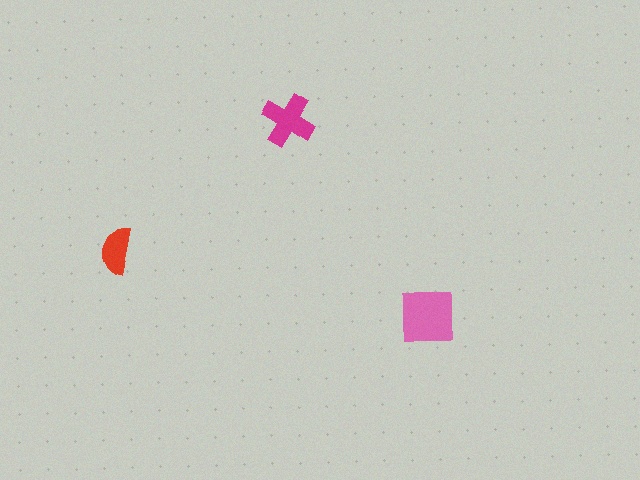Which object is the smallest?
The red semicircle.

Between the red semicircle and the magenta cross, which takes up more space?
The magenta cross.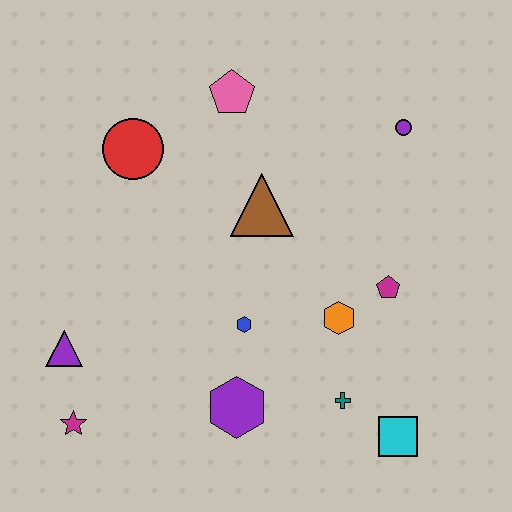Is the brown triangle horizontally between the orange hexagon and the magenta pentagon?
No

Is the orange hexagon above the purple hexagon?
Yes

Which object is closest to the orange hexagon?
The magenta pentagon is closest to the orange hexagon.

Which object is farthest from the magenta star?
The purple circle is farthest from the magenta star.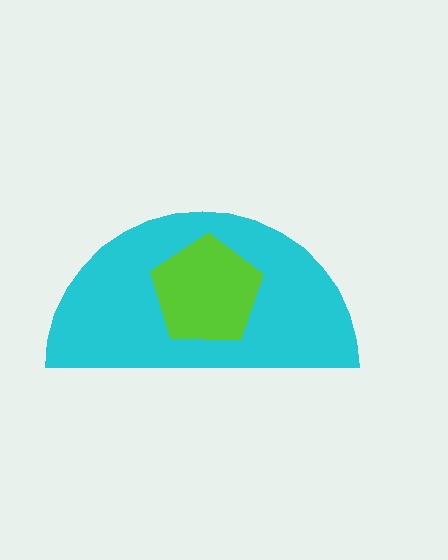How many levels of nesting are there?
2.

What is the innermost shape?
The lime pentagon.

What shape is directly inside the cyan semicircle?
The lime pentagon.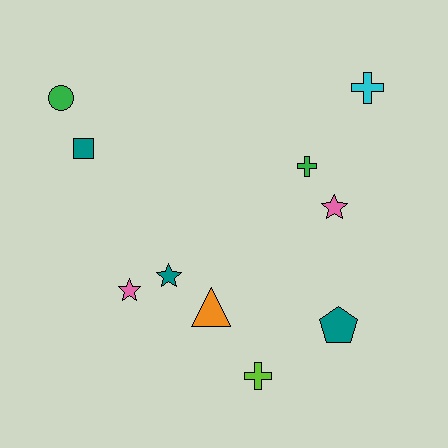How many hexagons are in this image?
There are no hexagons.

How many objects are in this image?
There are 10 objects.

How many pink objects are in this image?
There are 2 pink objects.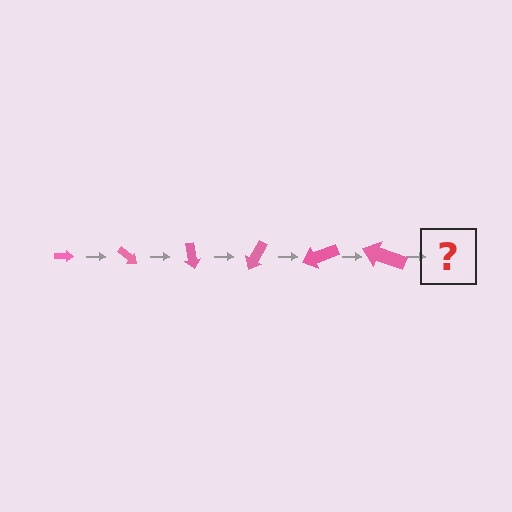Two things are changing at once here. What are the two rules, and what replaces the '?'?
The two rules are that the arrow grows larger each step and it rotates 40 degrees each step. The '?' should be an arrow, larger than the previous one and rotated 240 degrees from the start.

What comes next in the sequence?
The next element should be an arrow, larger than the previous one and rotated 240 degrees from the start.